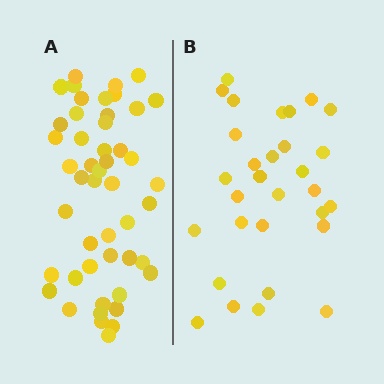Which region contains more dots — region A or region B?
Region A (the left region) has more dots.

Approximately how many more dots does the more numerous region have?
Region A has approximately 20 more dots than region B.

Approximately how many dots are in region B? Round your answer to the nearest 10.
About 30 dots.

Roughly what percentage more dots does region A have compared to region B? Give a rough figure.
About 60% more.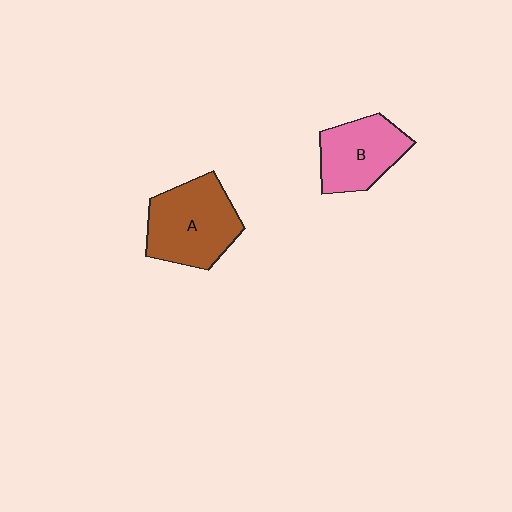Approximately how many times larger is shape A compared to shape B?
Approximately 1.3 times.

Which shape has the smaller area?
Shape B (pink).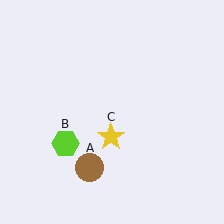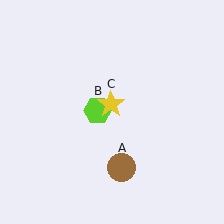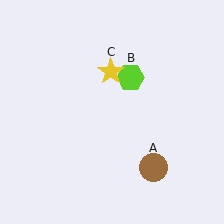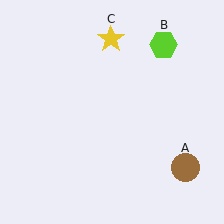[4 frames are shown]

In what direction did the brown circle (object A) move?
The brown circle (object A) moved right.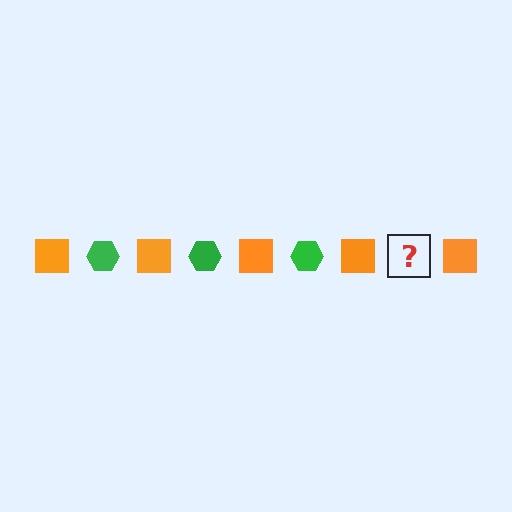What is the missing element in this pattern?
The missing element is a green hexagon.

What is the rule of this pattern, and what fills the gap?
The rule is that the pattern alternates between orange square and green hexagon. The gap should be filled with a green hexagon.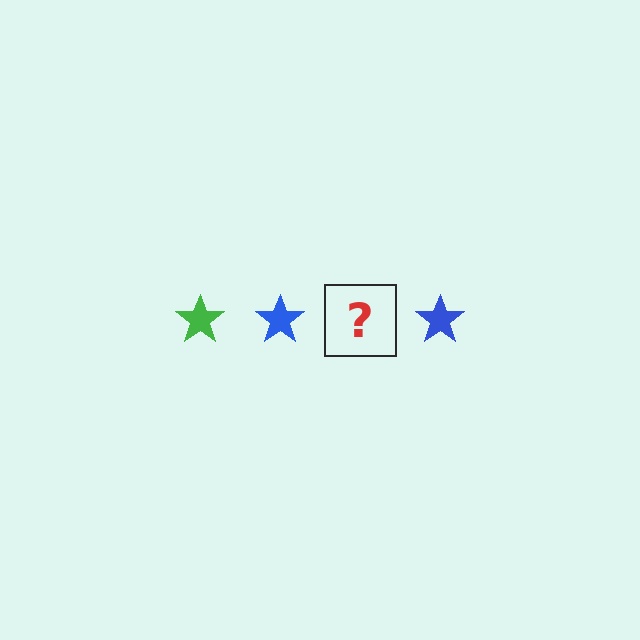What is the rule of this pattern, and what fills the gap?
The rule is that the pattern cycles through green, blue stars. The gap should be filled with a green star.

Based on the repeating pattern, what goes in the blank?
The blank should be a green star.